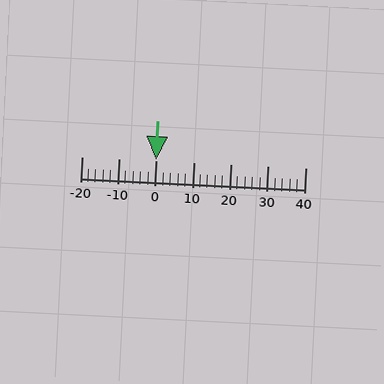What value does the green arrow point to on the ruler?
The green arrow points to approximately 0.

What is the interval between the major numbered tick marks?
The major tick marks are spaced 10 units apart.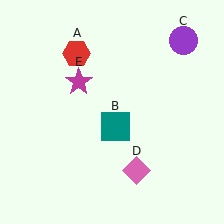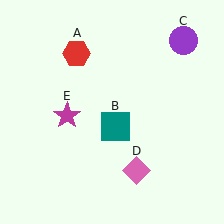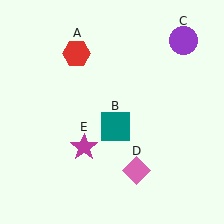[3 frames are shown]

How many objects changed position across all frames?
1 object changed position: magenta star (object E).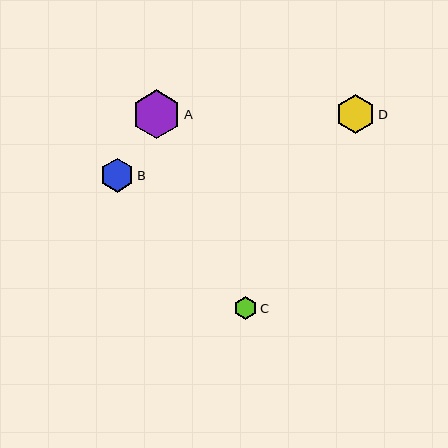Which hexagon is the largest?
Hexagon A is the largest with a size of approximately 48 pixels.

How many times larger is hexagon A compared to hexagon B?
Hexagon A is approximately 1.5 times the size of hexagon B.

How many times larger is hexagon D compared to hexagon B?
Hexagon D is approximately 1.2 times the size of hexagon B.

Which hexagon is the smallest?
Hexagon C is the smallest with a size of approximately 23 pixels.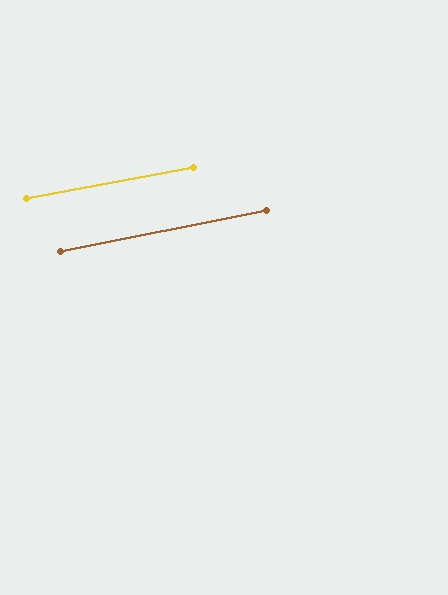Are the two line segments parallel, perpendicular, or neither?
Parallel — their directions differ by only 1.0°.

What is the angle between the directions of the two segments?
Approximately 1 degree.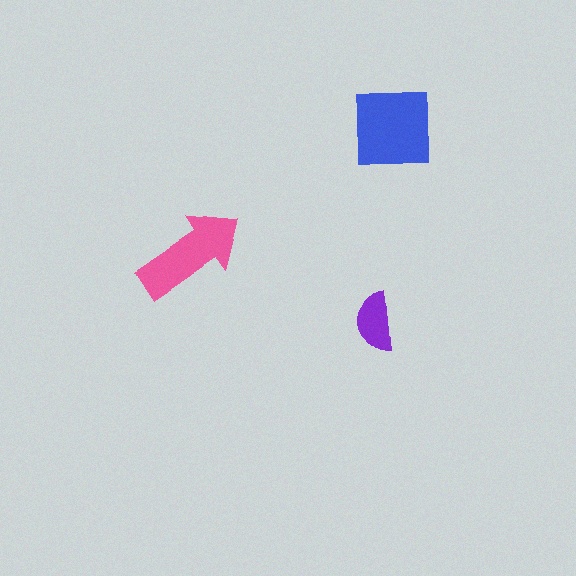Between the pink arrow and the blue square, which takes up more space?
The blue square.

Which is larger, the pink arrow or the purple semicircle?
The pink arrow.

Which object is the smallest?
The purple semicircle.